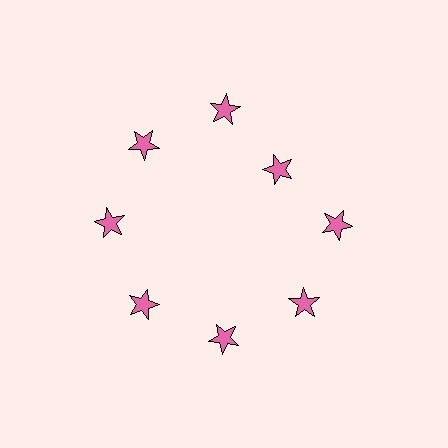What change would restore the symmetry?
The symmetry would be restored by moving it outward, back onto the ring so that all 8 stars sit at equal angles and equal distance from the center.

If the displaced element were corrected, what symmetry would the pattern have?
It would have 8-fold rotational symmetry — the pattern would map onto itself every 45 degrees.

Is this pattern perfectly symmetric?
No. The 8 pink stars are arranged in a ring, but one element near the 2 o'clock position is pulled inward toward the center, breaking the 8-fold rotational symmetry.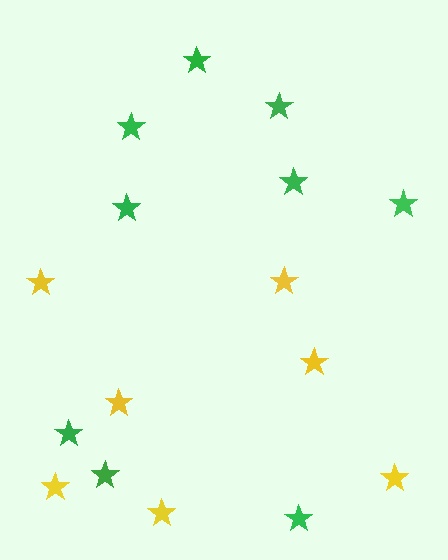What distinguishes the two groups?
There are 2 groups: one group of green stars (9) and one group of yellow stars (7).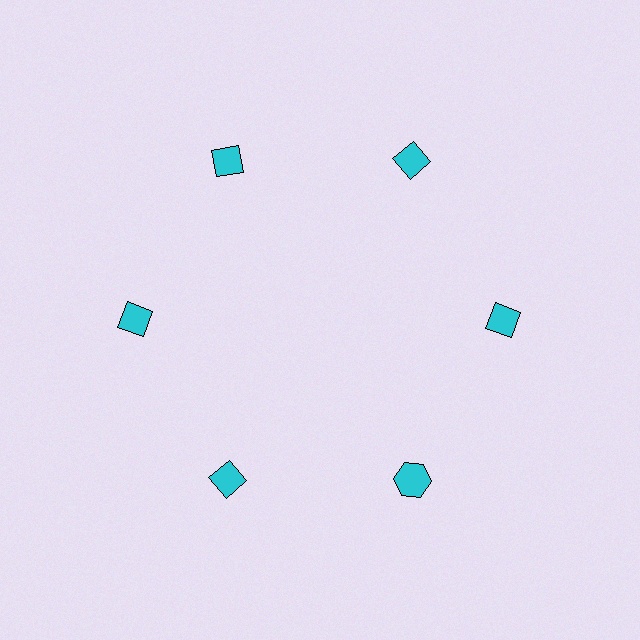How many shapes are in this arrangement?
There are 6 shapes arranged in a ring pattern.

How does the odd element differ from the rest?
It has a different shape: hexagon instead of diamond.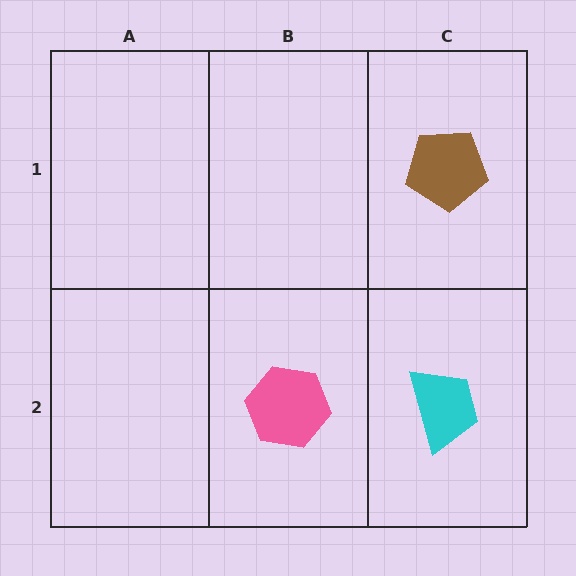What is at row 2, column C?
A cyan trapezoid.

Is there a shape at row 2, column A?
No, that cell is empty.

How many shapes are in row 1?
1 shape.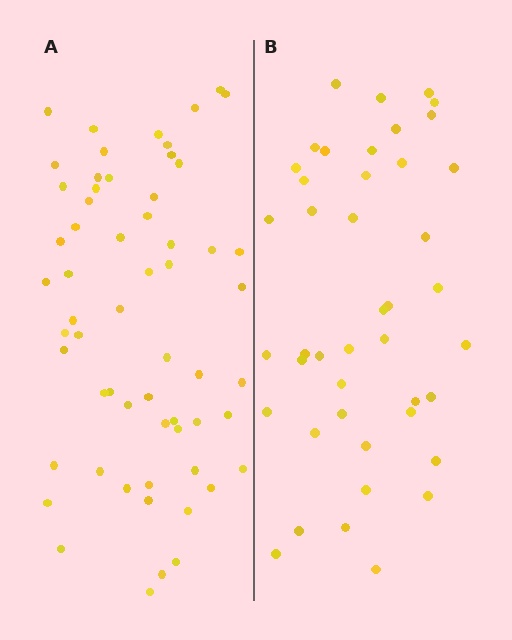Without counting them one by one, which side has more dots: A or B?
Region A (the left region) has more dots.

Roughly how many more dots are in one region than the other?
Region A has approximately 15 more dots than region B.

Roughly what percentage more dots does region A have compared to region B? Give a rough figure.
About 40% more.